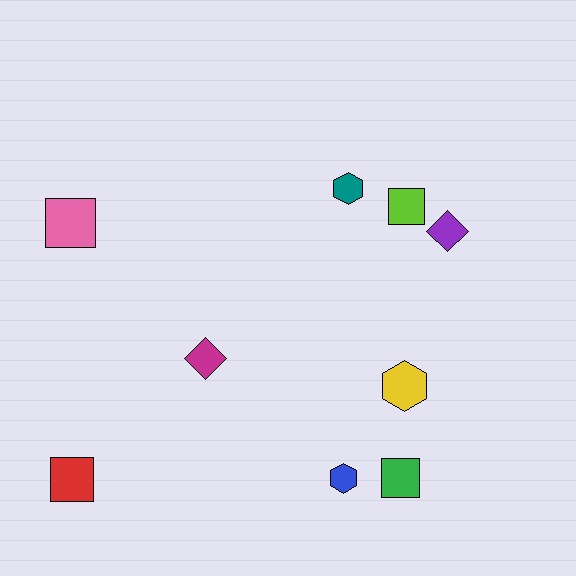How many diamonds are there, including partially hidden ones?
There are 2 diamonds.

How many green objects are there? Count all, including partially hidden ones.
There is 1 green object.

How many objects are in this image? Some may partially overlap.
There are 9 objects.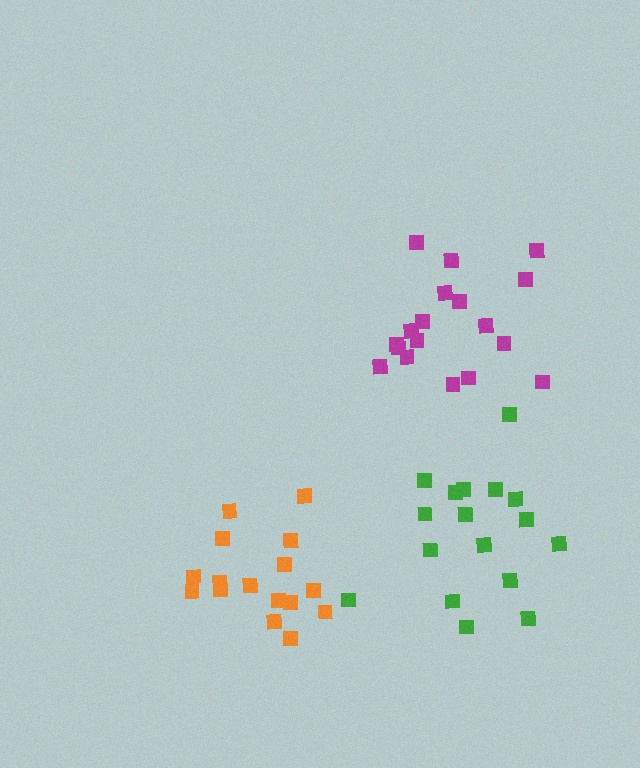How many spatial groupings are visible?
There are 3 spatial groupings.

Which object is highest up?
The magenta cluster is topmost.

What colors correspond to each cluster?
The clusters are colored: orange, magenta, green.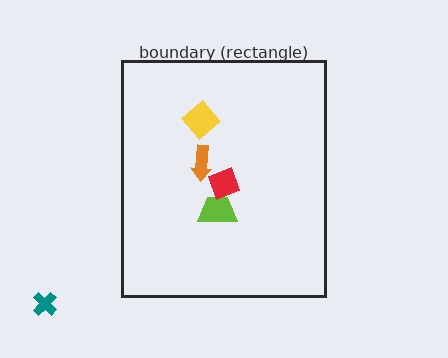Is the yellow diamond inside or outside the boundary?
Inside.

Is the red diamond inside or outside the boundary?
Inside.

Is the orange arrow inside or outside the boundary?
Inside.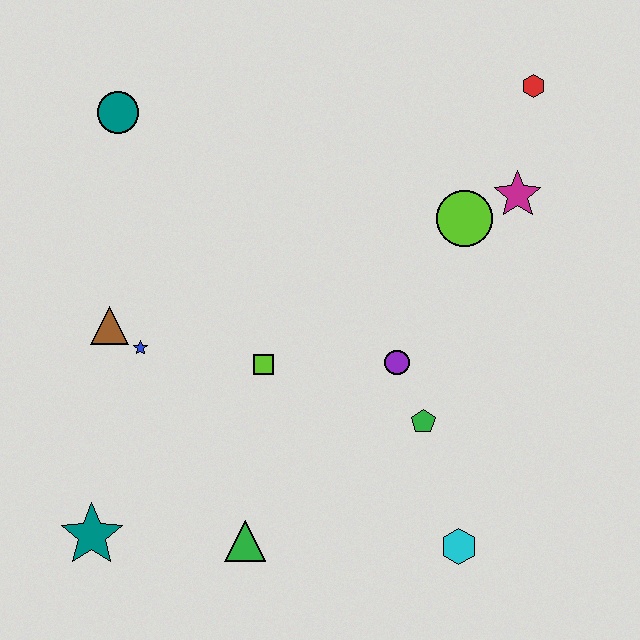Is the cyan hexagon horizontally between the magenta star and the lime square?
Yes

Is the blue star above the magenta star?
No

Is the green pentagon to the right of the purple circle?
Yes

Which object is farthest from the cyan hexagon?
The teal circle is farthest from the cyan hexagon.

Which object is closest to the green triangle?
The teal star is closest to the green triangle.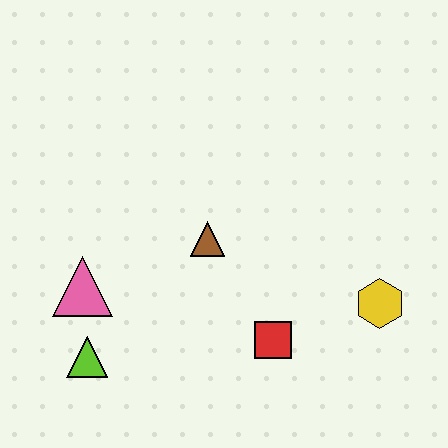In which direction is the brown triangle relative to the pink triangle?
The brown triangle is to the right of the pink triangle.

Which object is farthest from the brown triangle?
The yellow hexagon is farthest from the brown triangle.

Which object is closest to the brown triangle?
The red square is closest to the brown triangle.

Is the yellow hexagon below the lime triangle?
No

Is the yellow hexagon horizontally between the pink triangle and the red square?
No